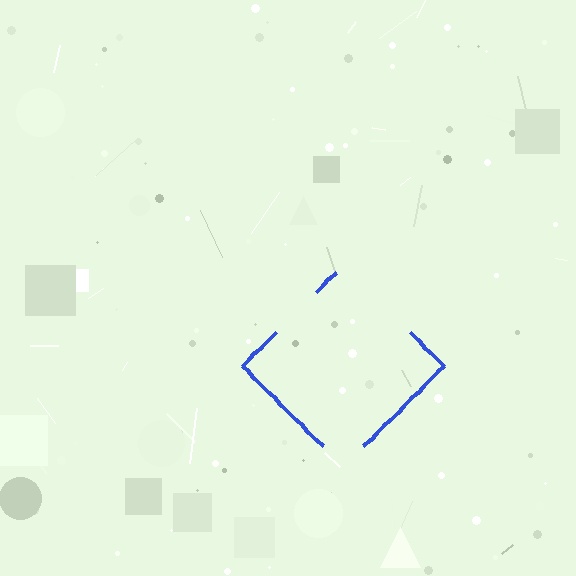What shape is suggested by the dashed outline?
The dashed outline suggests a diamond.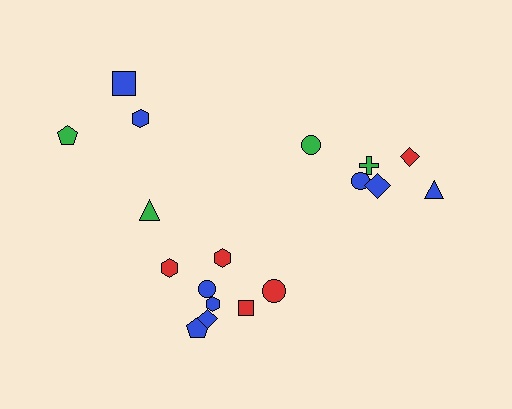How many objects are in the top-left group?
There are 4 objects.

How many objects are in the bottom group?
There are 8 objects.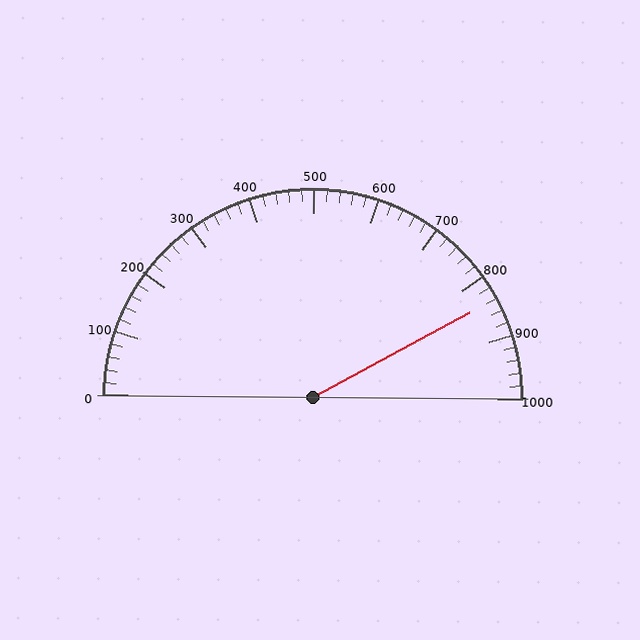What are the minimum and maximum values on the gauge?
The gauge ranges from 0 to 1000.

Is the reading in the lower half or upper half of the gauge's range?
The reading is in the upper half of the range (0 to 1000).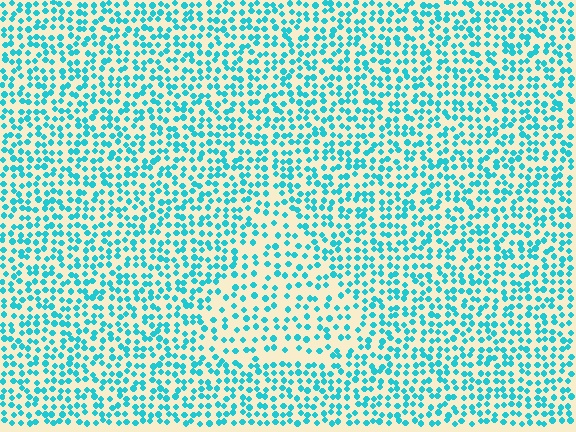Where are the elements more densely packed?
The elements are more densely packed outside the triangle boundary.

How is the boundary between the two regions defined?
The boundary is defined by a change in element density (approximately 1.6x ratio). All elements are the same color, size, and shape.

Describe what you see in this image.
The image contains small cyan elements arranged at two different densities. A triangle-shaped region is visible where the elements are less densely packed than the surrounding area.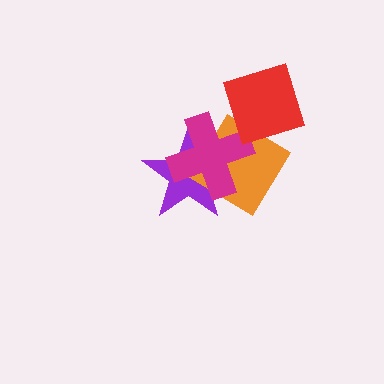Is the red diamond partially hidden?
No, no other shape covers it.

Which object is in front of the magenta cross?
The red diamond is in front of the magenta cross.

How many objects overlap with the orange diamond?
3 objects overlap with the orange diamond.